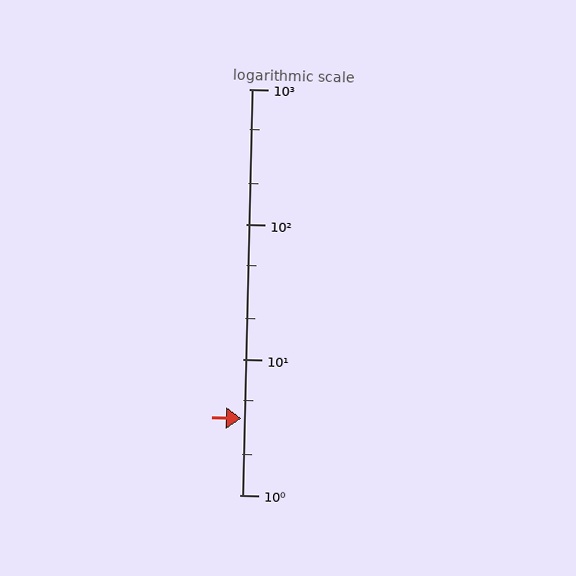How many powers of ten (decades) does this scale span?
The scale spans 3 decades, from 1 to 1000.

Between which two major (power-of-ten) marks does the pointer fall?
The pointer is between 1 and 10.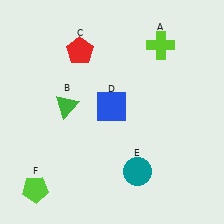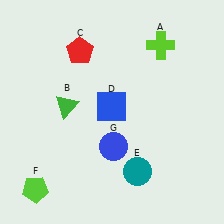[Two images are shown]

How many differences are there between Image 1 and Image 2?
There is 1 difference between the two images.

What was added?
A blue circle (G) was added in Image 2.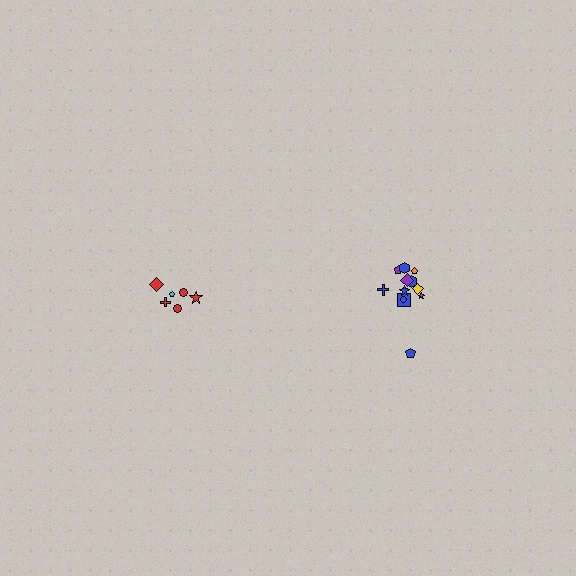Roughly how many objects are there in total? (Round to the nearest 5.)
Roughly 20 objects in total.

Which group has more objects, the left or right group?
The right group.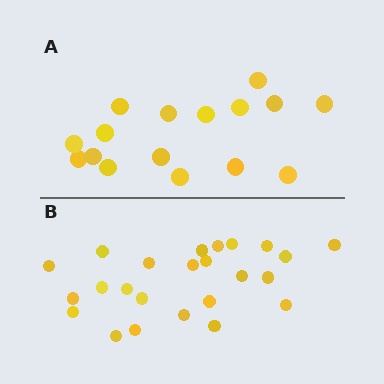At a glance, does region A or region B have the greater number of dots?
Region B (the bottom region) has more dots.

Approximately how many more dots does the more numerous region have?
Region B has roughly 8 or so more dots than region A.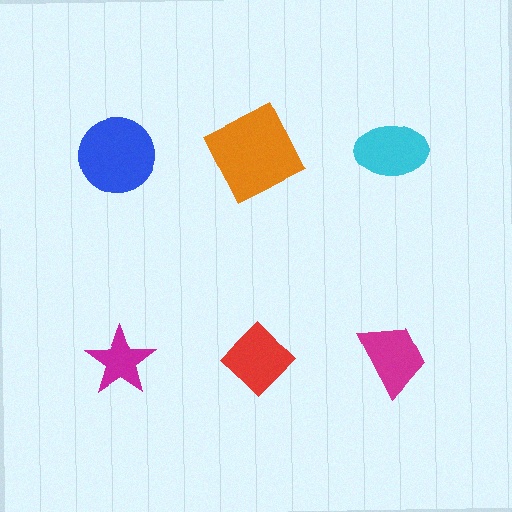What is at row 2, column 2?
A red diamond.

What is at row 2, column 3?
A magenta trapezoid.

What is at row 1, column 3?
A cyan ellipse.